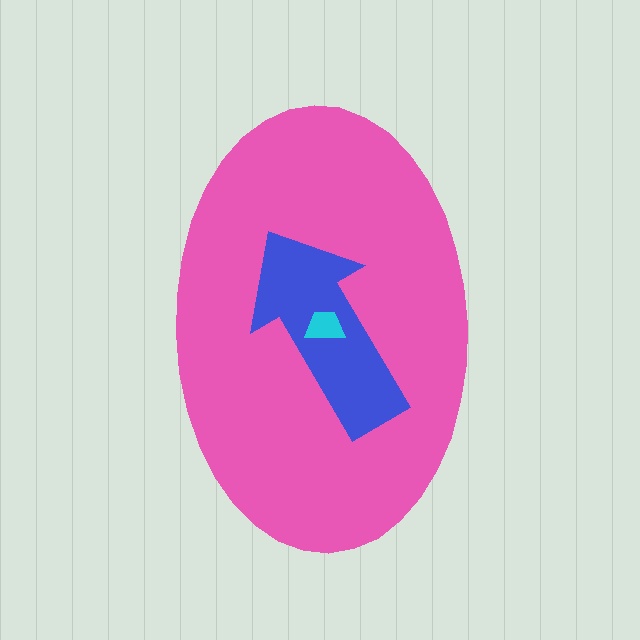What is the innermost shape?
The cyan trapezoid.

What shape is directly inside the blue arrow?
The cyan trapezoid.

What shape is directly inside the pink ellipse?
The blue arrow.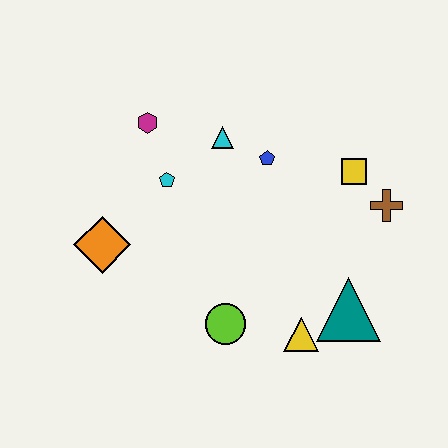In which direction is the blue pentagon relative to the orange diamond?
The blue pentagon is to the right of the orange diamond.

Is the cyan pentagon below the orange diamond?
No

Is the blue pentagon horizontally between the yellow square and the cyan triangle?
Yes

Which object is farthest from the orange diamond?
The brown cross is farthest from the orange diamond.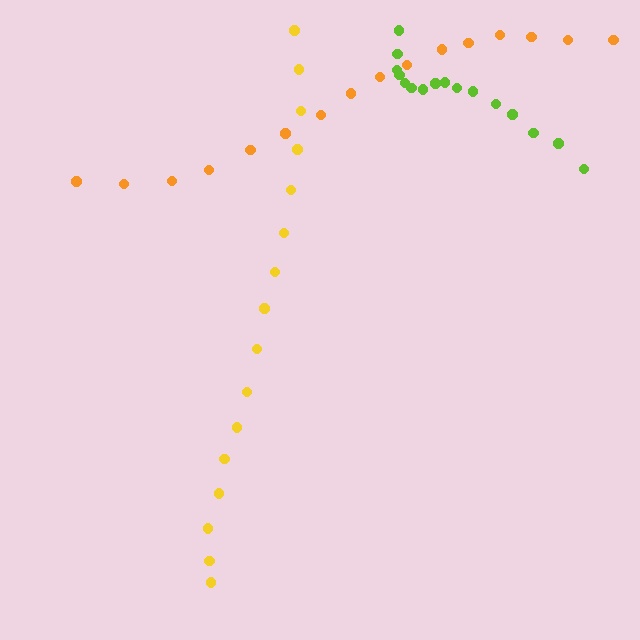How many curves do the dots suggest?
There are 3 distinct paths.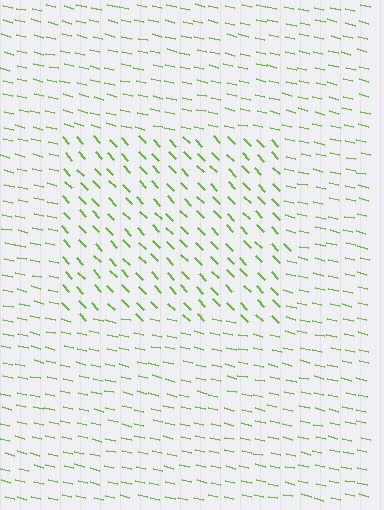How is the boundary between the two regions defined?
The boundary is defined purely by a change in line orientation (approximately 33 degrees difference). All lines are the same color and thickness.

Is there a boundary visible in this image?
Yes, there is a texture boundary formed by a change in line orientation.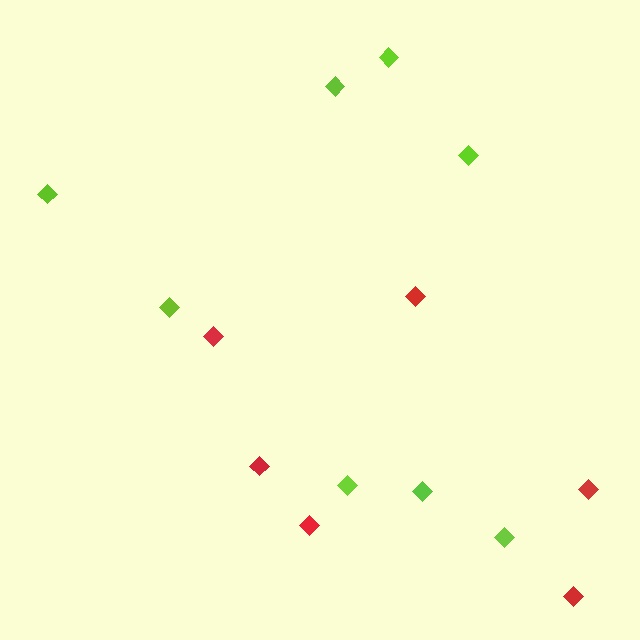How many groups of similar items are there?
There are 2 groups: one group of red diamonds (6) and one group of lime diamonds (8).